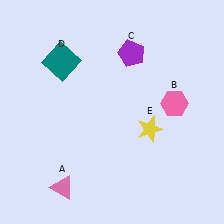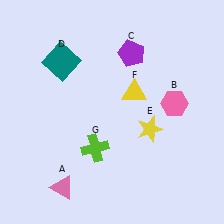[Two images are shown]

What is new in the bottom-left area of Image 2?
A lime cross (G) was added in the bottom-left area of Image 2.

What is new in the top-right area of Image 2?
A yellow triangle (F) was added in the top-right area of Image 2.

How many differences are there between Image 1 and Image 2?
There are 2 differences between the two images.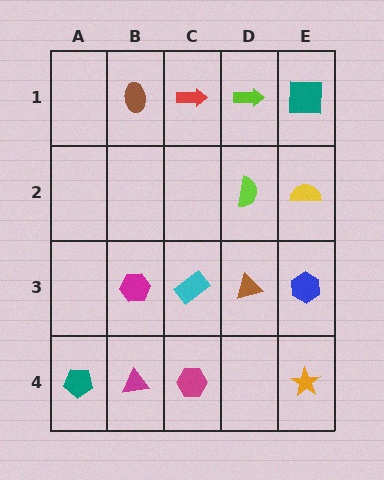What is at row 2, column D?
A lime semicircle.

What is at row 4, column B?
A magenta triangle.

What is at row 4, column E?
An orange star.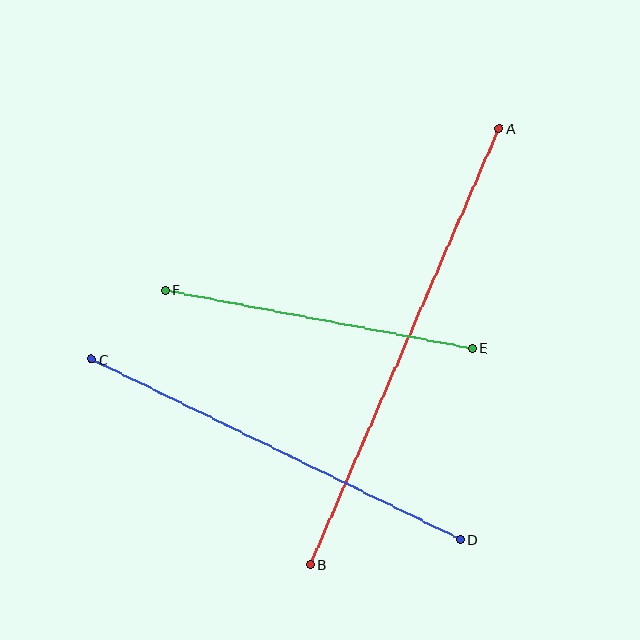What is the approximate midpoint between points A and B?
The midpoint is at approximately (405, 347) pixels.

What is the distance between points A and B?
The distance is approximately 475 pixels.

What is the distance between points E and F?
The distance is approximately 312 pixels.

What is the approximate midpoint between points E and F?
The midpoint is at approximately (319, 319) pixels.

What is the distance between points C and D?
The distance is approximately 410 pixels.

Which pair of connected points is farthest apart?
Points A and B are farthest apart.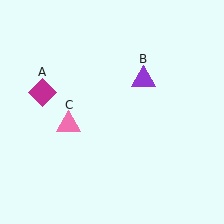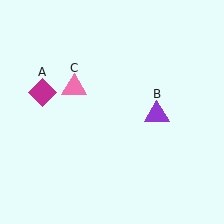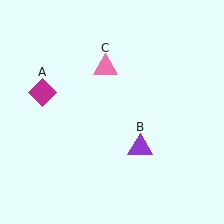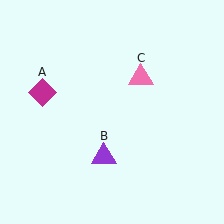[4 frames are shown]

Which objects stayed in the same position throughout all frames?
Magenta diamond (object A) remained stationary.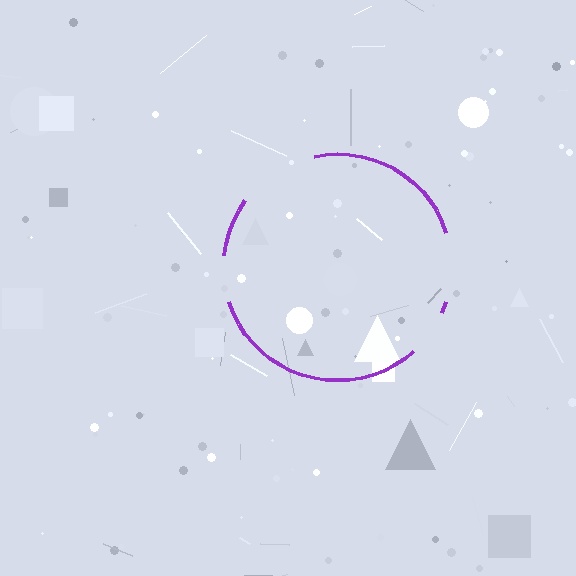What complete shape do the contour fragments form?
The contour fragments form a circle.